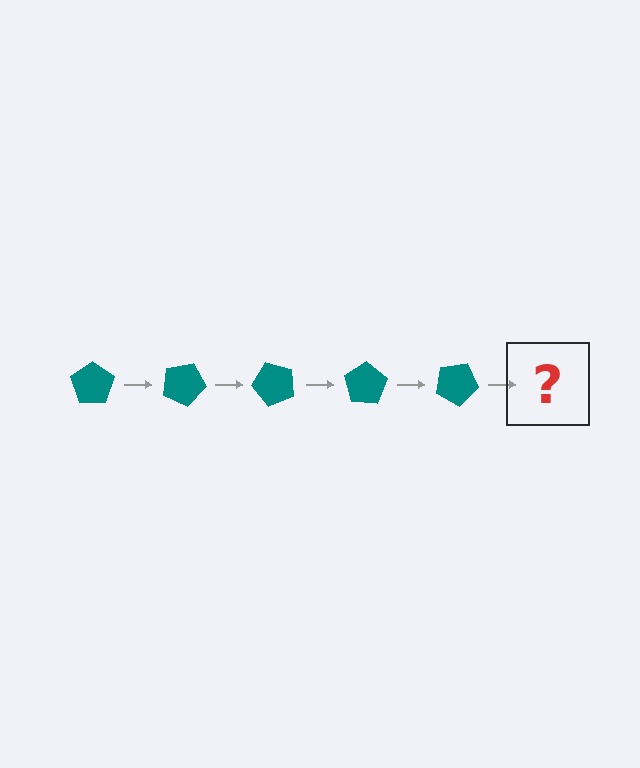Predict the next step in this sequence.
The next step is a teal pentagon rotated 125 degrees.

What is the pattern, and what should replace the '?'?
The pattern is that the pentagon rotates 25 degrees each step. The '?' should be a teal pentagon rotated 125 degrees.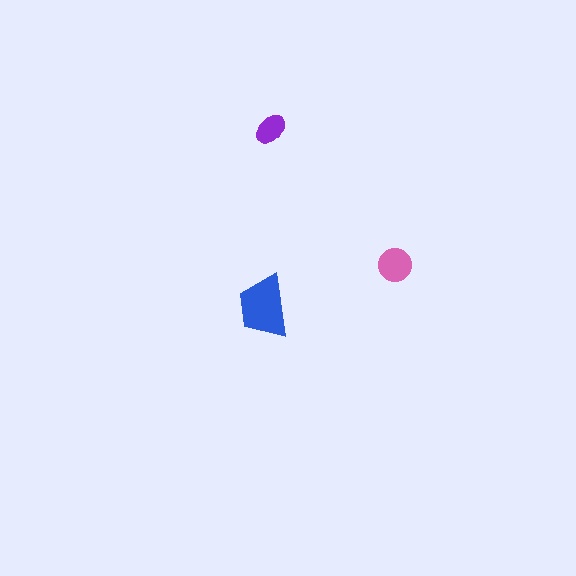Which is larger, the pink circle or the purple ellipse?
The pink circle.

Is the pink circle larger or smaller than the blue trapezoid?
Smaller.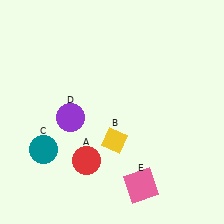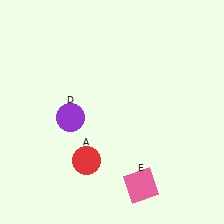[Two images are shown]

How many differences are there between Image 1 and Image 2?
There are 2 differences between the two images.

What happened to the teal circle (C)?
The teal circle (C) was removed in Image 2. It was in the bottom-left area of Image 1.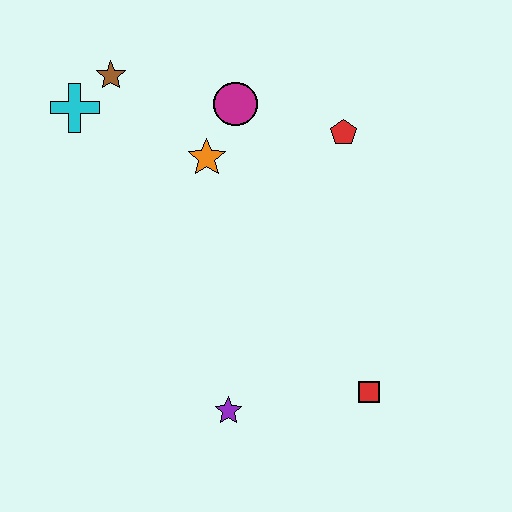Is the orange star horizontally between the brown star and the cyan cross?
No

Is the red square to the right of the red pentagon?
Yes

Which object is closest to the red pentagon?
The magenta circle is closest to the red pentagon.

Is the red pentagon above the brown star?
No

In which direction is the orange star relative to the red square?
The orange star is above the red square.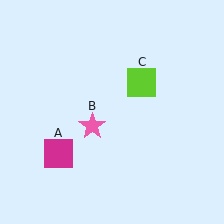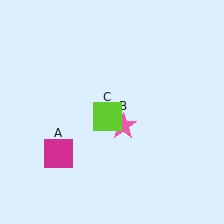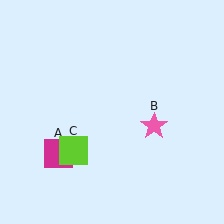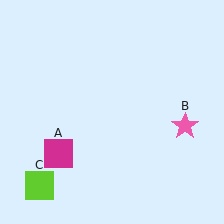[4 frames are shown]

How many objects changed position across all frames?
2 objects changed position: pink star (object B), lime square (object C).